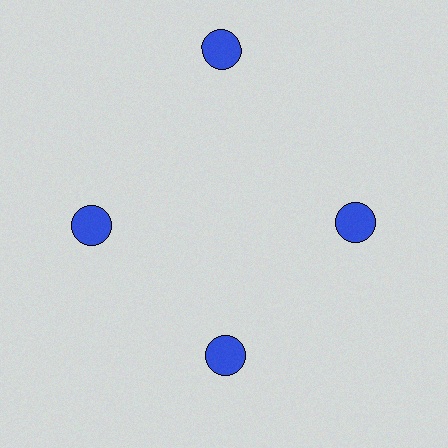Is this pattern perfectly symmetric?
No. The 4 blue circles are arranged in a ring, but one element near the 12 o'clock position is pushed outward from the center, breaking the 4-fold rotational symmetry.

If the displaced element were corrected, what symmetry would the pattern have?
It would have 4-fold rotational symmetry — the pattern would map onto itself every 90 degrees.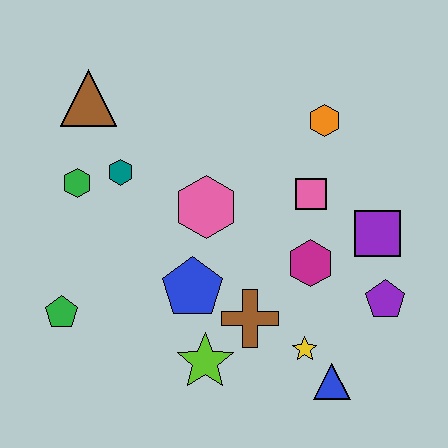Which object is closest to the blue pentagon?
The brown cross is closest to the blue pentagon.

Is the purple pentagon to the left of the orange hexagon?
No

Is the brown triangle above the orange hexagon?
Yes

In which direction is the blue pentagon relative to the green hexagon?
The blue pentagon is to the right of the green hexagon.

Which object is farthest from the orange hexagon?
The green pentagon is farthest from the orange hexagon.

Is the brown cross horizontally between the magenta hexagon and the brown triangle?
Yes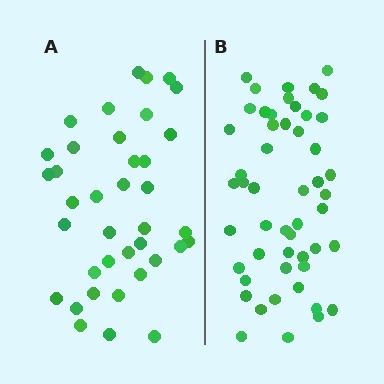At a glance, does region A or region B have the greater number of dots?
Region B (the right region) has more dots.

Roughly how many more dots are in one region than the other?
Region B has approximately 15 more dots than region A.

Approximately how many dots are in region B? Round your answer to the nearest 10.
About 50 dots. (The exact count is 51, which rounds to 50.)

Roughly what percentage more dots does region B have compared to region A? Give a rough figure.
About 35% more.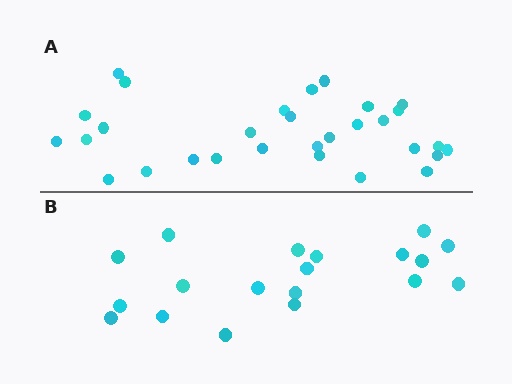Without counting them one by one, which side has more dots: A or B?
Region A (the top region) has more dots.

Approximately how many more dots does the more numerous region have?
Region A has roughly 12 or so more dots than region B.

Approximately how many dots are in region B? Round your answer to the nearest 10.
About 20 dots. (The exact count is 19, which rounds to 20.)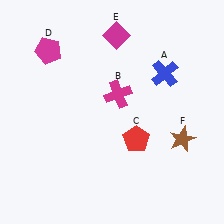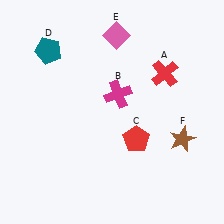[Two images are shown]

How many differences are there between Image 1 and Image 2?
There are 3 differences between the two images.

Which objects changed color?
A changed from blue to red. D changed from magenta to teal. E changed from magenta to pink.